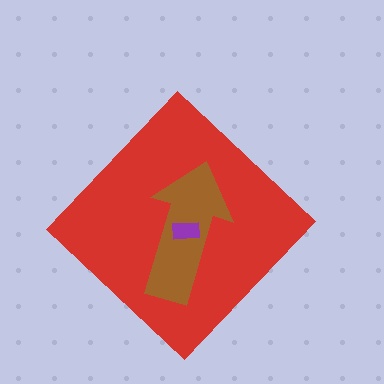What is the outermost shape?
The red diamond.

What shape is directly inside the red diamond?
The brown arrow.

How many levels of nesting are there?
3.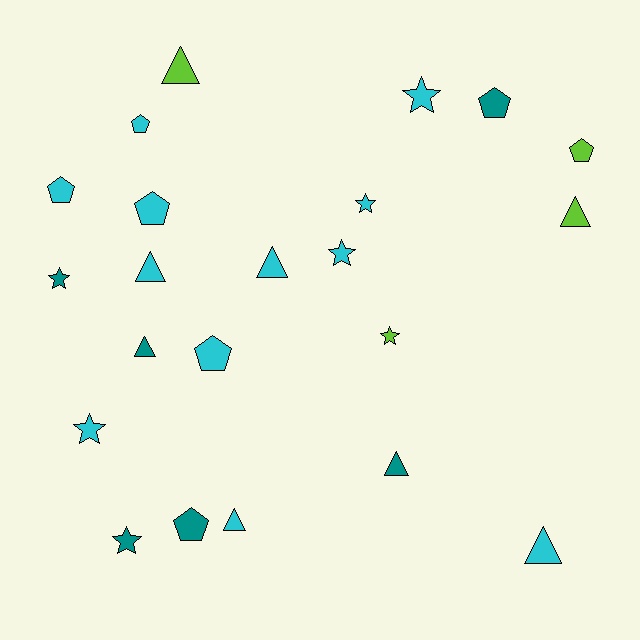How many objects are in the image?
There are 22 objects.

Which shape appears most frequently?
Triangle, with 8 objects.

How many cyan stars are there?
There are 4 cyan stars.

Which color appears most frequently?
Cyan, with 12 objects.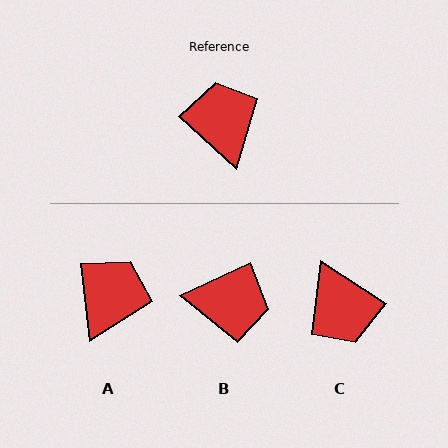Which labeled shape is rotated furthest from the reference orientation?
C, about 171 degrees away.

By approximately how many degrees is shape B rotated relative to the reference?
Approximately 112 degrees clockwise.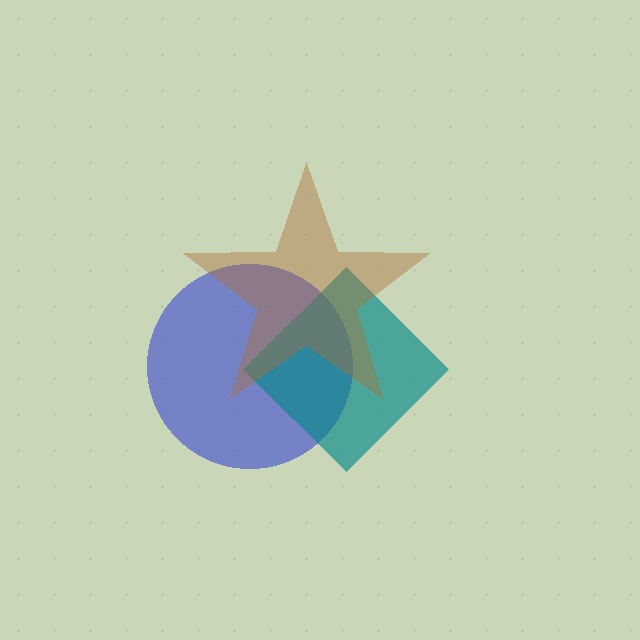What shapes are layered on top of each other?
The layered shapes are: a blue circle, a teal diamond, a brown star.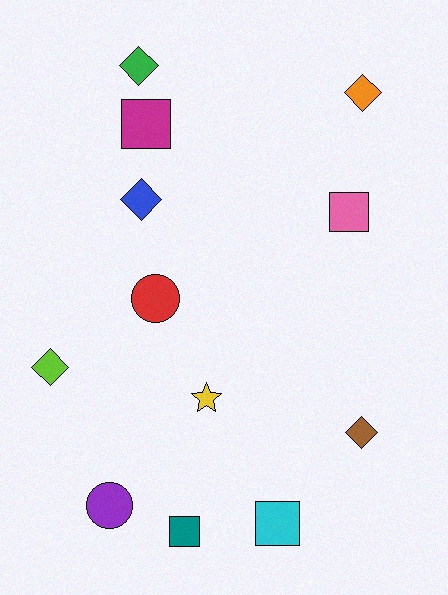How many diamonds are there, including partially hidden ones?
There are 5 diamonds.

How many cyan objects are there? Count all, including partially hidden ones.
There is 1 cyan object.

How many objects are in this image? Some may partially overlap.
There are 12 objects.